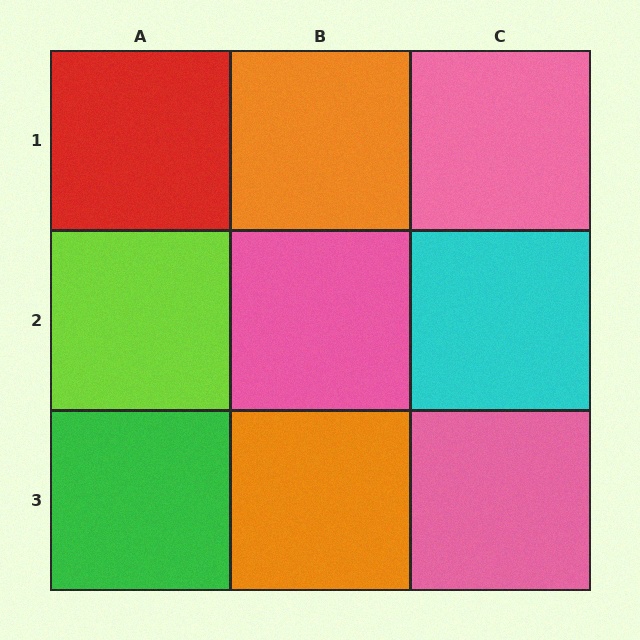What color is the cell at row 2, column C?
Cyan.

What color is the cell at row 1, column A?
Red.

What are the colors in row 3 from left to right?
Green, orange, pink.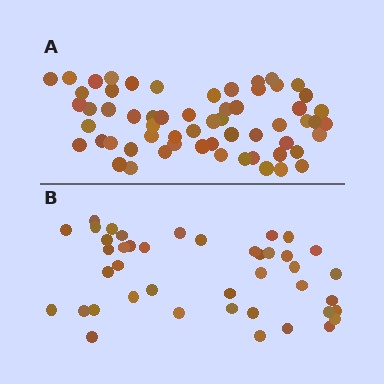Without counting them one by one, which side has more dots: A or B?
Region A (the top region) has more dots.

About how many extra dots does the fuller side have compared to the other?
Region A has approximately 20 more dots than region B.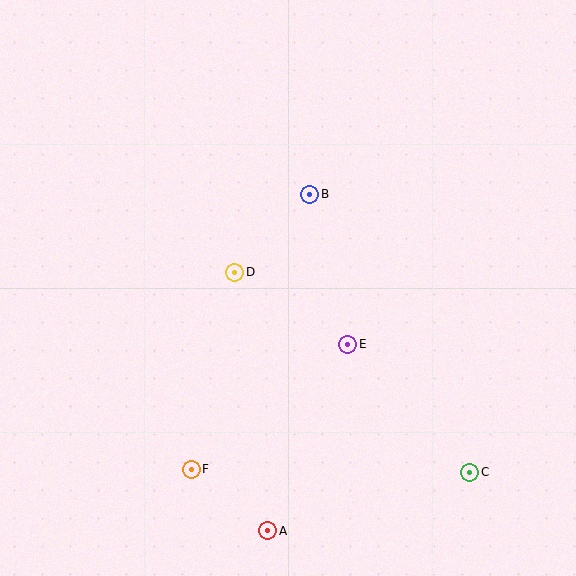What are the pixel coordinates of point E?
Point E is at (348, 344).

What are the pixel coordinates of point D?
Point D is at (235, 272).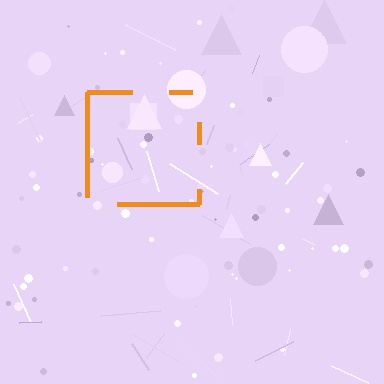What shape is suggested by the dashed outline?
The dashed outline suggests a square.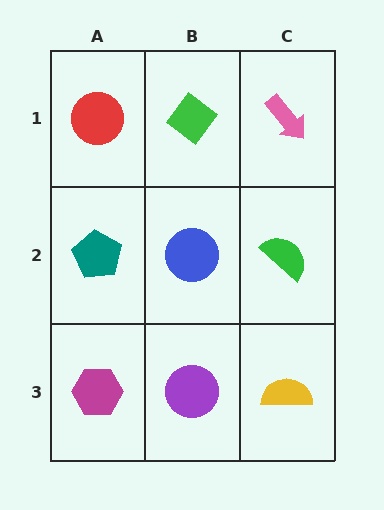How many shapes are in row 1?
3 shapes.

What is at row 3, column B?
A purple circle.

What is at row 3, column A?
A magenta hexagon.